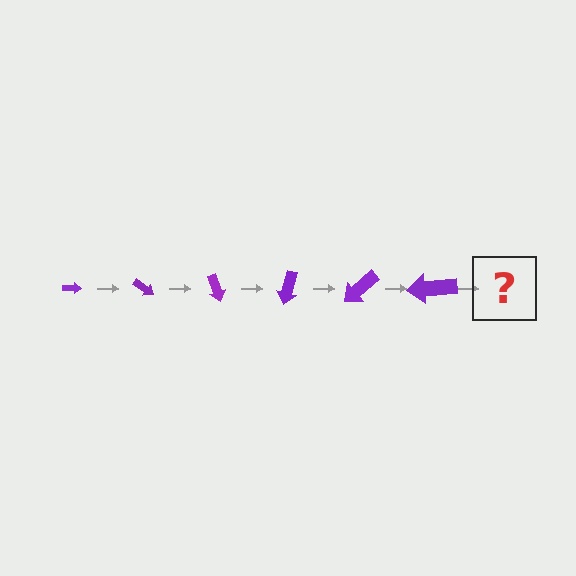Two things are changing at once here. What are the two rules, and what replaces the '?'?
The two rules are that the arrow grows larger each step and it rotates 35 degrees each step. The '?' should be an arrow, larger than the previous one and rotated 210 degrees from the start.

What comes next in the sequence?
The next element should be an arrow, larger than the previous one and rotated 210 degrees from the start.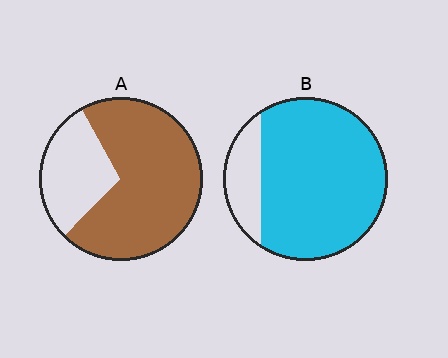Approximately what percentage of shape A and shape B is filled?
A is approximately 70% and B is approximately 85%.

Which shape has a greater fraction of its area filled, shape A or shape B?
Shape B.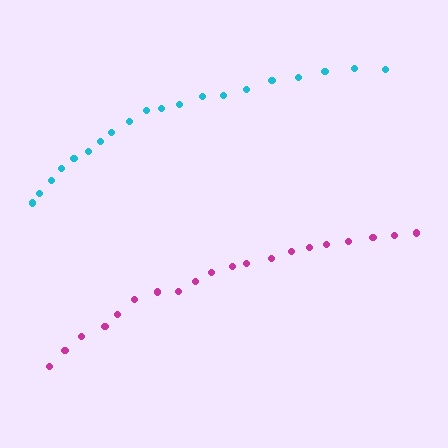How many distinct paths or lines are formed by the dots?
There are 2 distinct paths.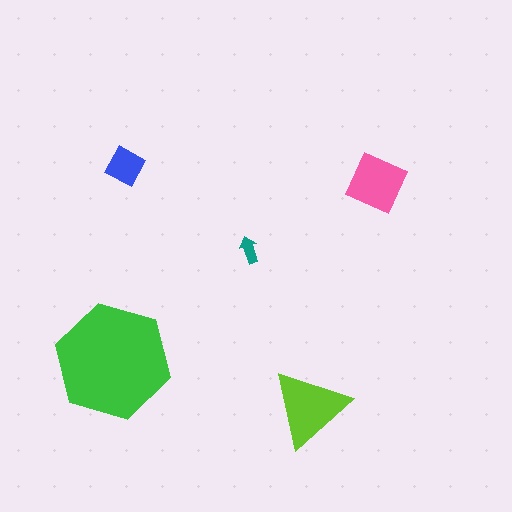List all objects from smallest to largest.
The teal arrow, the blue diamond, the pink square, the lime triangle, the green hexagon.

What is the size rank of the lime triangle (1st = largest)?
2nd.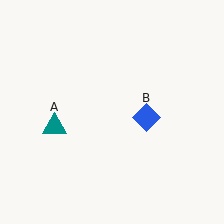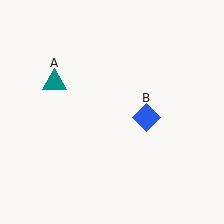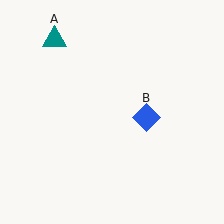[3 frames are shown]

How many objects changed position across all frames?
1 object changed position: teal triangle (object A).